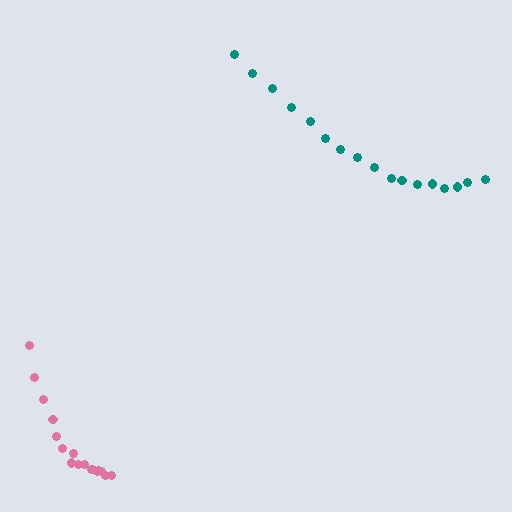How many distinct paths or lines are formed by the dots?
There are 2 distinct paths.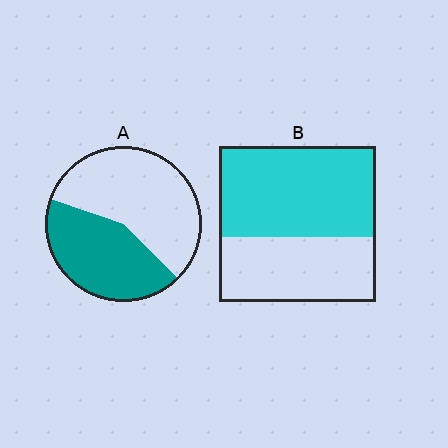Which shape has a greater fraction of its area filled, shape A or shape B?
Shape B.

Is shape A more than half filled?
No.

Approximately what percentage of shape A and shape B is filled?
A is approximately 45% and B is approximately 60%.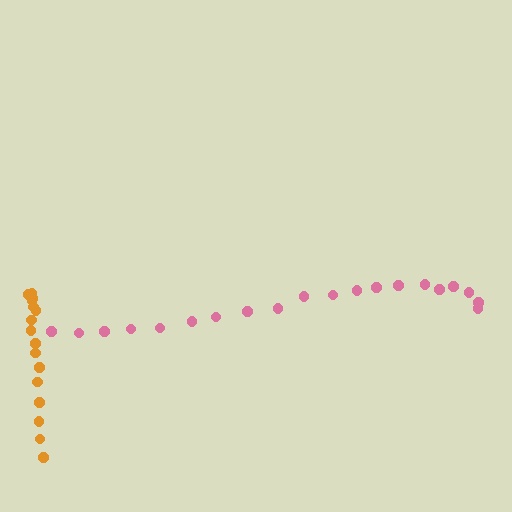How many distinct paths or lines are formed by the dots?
There are 2 distinct paths.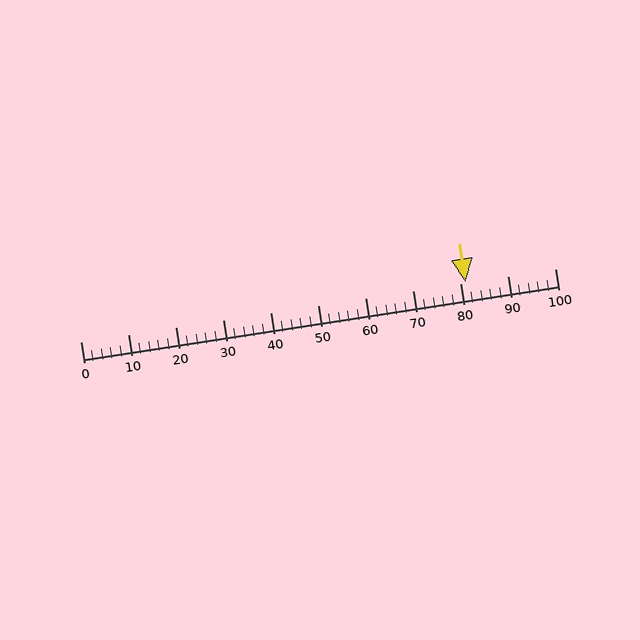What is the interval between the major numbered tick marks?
The major tick marks are spaced 10 units apart.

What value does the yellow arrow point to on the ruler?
The yellow arrow points to approximately 81.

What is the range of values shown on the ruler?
The ruler shows values from 0 to 100.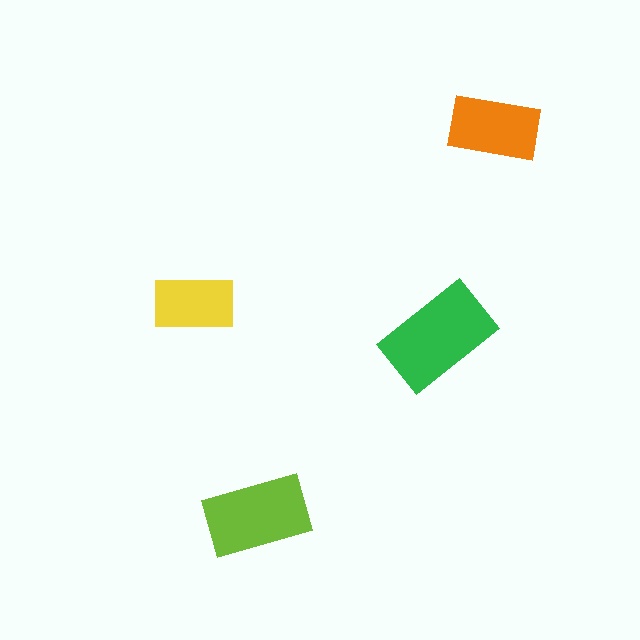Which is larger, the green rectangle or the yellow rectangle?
The green one.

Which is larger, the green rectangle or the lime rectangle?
The green one.